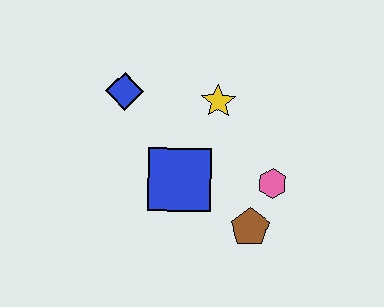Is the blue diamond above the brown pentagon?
Yes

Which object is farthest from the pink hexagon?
The blue diamond is farthest from the pink hexagon.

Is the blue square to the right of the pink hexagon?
No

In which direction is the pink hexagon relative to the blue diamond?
The pink hexagon is to the right of the blue diamond.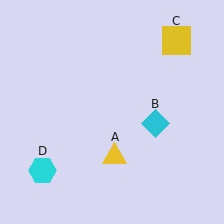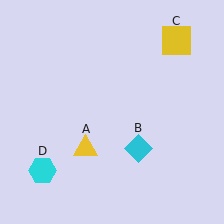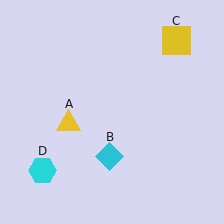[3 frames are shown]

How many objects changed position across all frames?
2 objects changed position: yellow triangle (object A), cyan diamond (object B).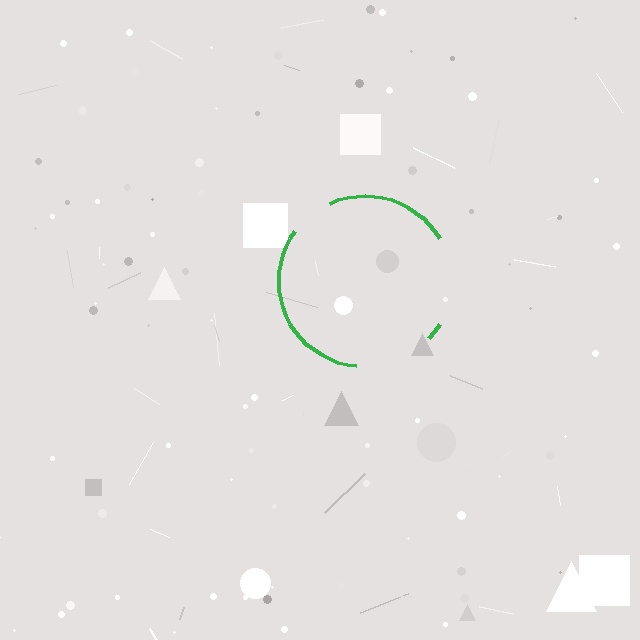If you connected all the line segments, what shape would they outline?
They would outline a circle.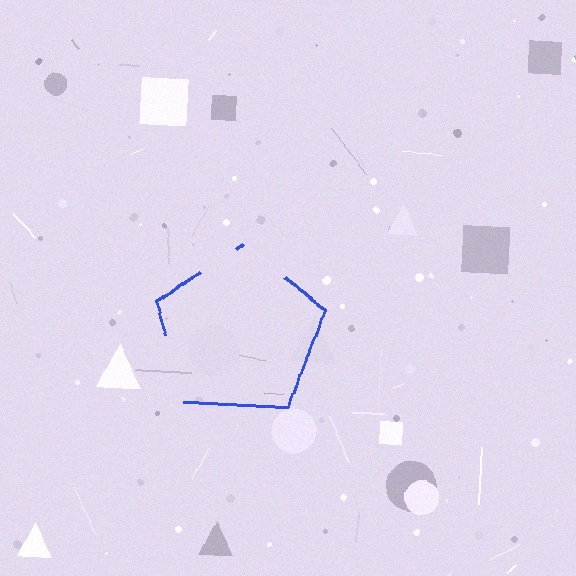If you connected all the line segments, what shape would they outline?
They would outline a pentagon.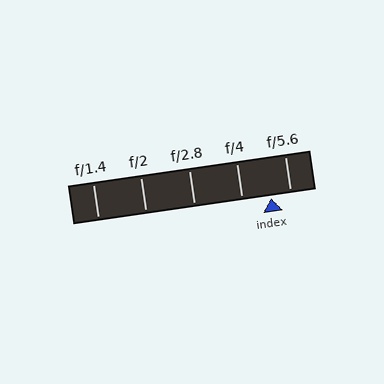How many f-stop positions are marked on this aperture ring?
There are 5 f-stop positions marked.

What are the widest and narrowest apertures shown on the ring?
The widest aperture shown is f/1.4 and the narrowest is f/5.6.